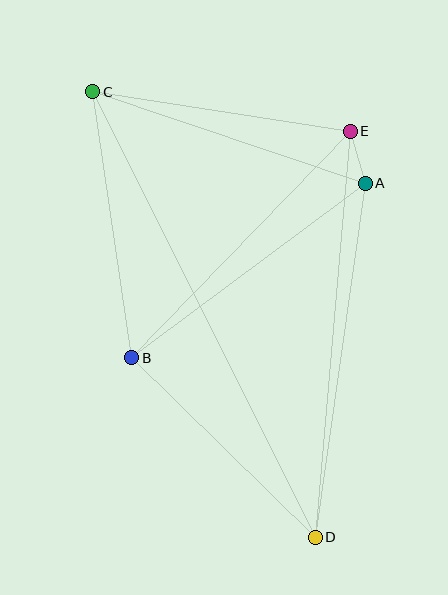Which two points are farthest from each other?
Points C and D are farthest from each other.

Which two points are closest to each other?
Points A and E are closest to each other.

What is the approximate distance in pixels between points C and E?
The distance between C and E is approximately 261 pixels.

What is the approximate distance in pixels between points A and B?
The distance between A and B is approximately 291 pixels.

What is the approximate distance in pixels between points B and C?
The distance between B and C is approximately 269 pixels.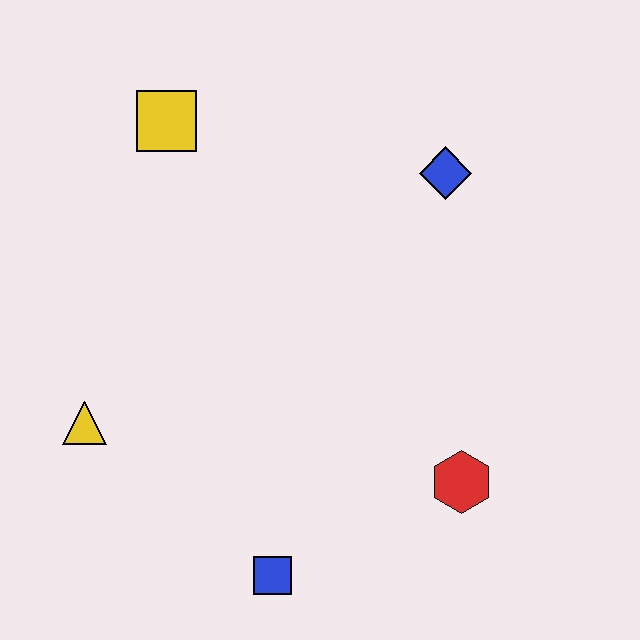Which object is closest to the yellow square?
The blue diamond is closest to the yellow square.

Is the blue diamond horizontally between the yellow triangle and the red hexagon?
Yes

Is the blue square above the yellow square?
No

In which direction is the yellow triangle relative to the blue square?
The yellow triangle is to the left of the blue square.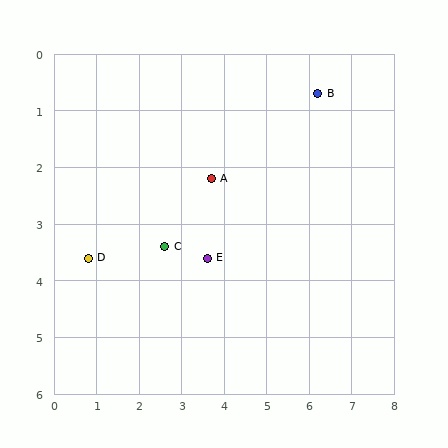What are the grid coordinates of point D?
Point D is at approximately (0.8, 3.6).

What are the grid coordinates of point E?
Point E is at approximately (3.6, 3.6).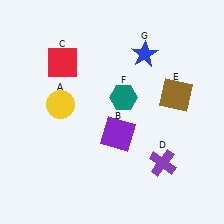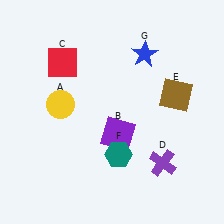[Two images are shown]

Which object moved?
The teal hexagon (F) moved down.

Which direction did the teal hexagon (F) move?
The teal hexagon (F) moved down.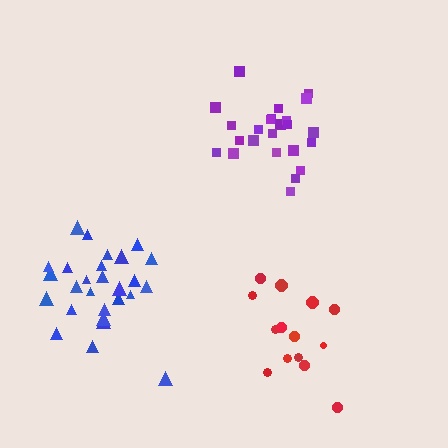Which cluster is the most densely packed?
Purple.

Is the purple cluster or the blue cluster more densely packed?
Purple.